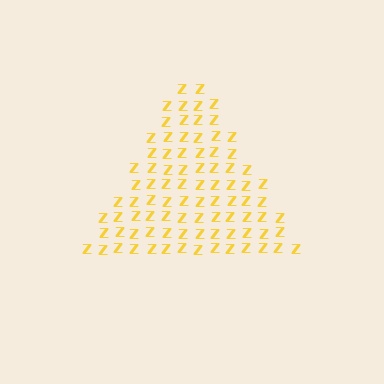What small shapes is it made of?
It is made of small letter Z's.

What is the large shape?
The large shape is a triangle.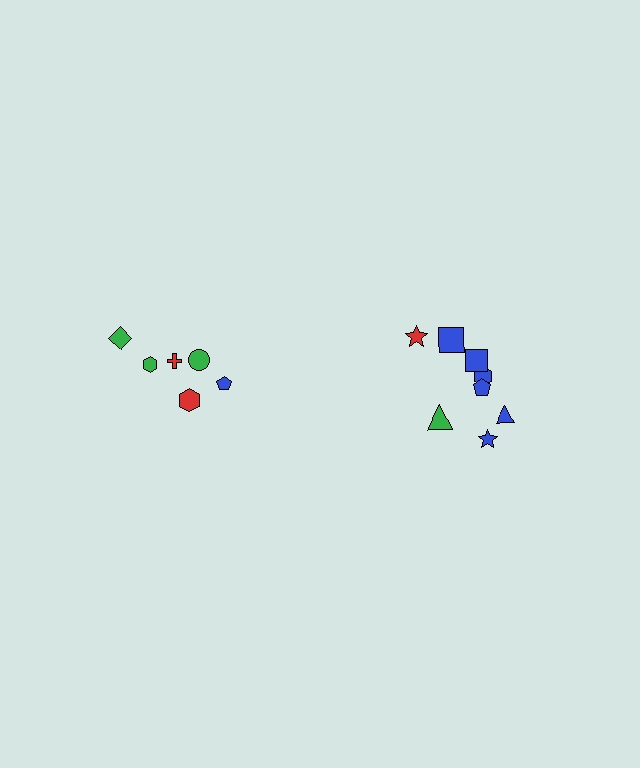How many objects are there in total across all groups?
There are 14 objects.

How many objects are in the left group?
There are 6 objects.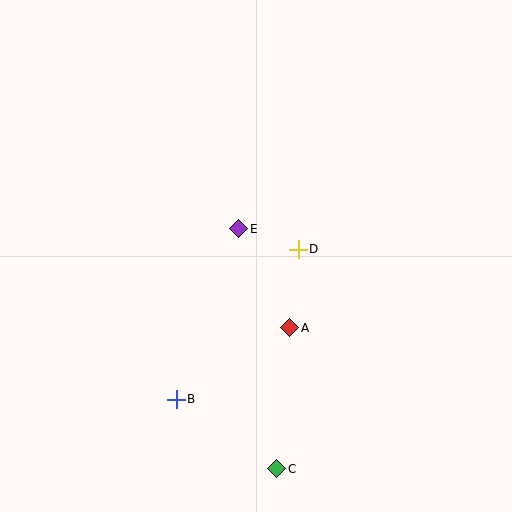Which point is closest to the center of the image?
Point E at (239, 229) is closest to the center.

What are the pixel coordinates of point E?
Point E is at (239, 229).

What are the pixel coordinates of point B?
Point B is at (176, 399).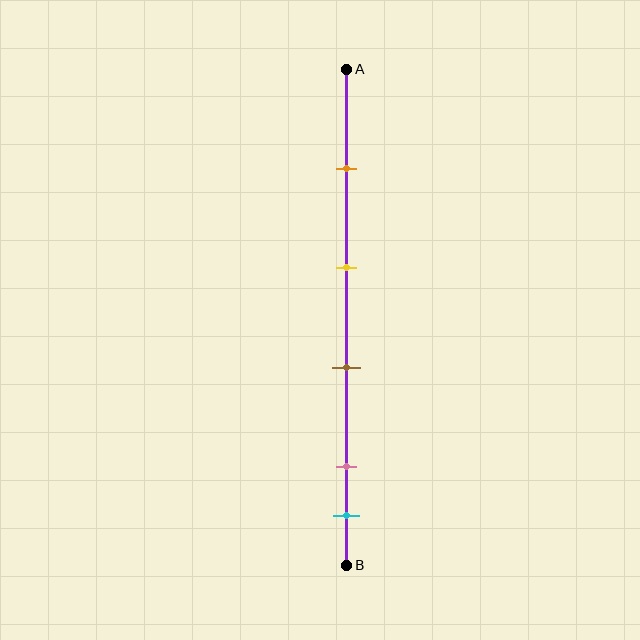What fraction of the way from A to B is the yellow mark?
The yellow mark is approximately 40% (0.4) of the way from A to B.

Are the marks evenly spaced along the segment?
No, the marks are not evenly spaced.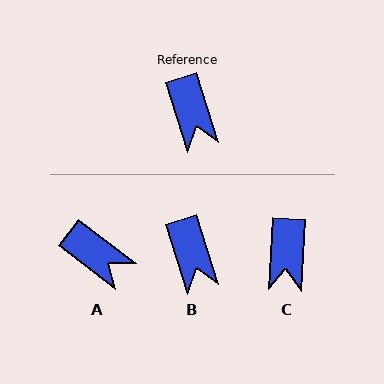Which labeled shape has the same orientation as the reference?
B.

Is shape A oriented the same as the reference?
No, it is off by about 34 degrees.